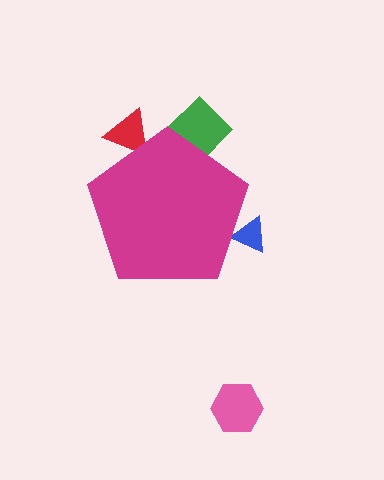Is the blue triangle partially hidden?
Yes, the blue triangle is partially hidden behind the magenta pentagon.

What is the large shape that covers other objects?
A magenta pentagon.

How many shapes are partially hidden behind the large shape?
3 shapes are partially hidden.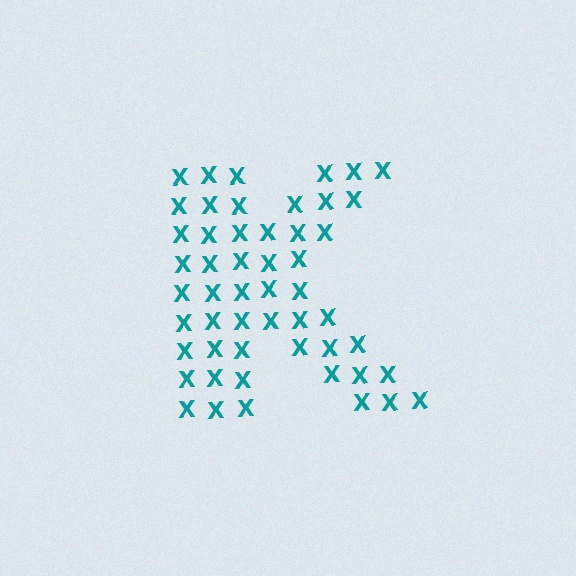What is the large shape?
The large shape is the letter K.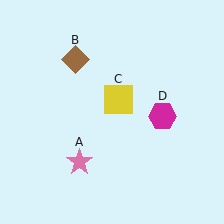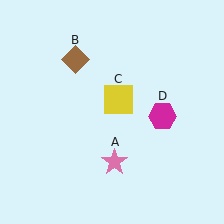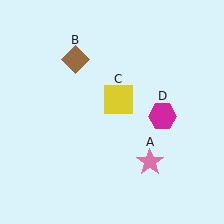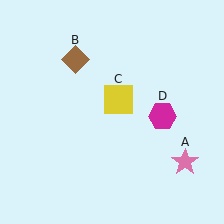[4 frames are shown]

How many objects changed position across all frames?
1 object changed position: pink star (object A).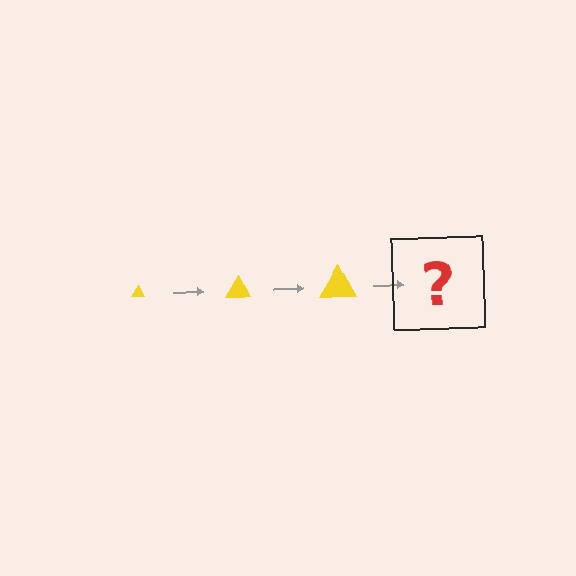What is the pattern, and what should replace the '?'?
The pattern is that the triangle gets progressively larger each step. The '?' should be a yellow triangle, larger than the previous one.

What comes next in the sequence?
The next element should be a yellow triangle, larger than the previous one.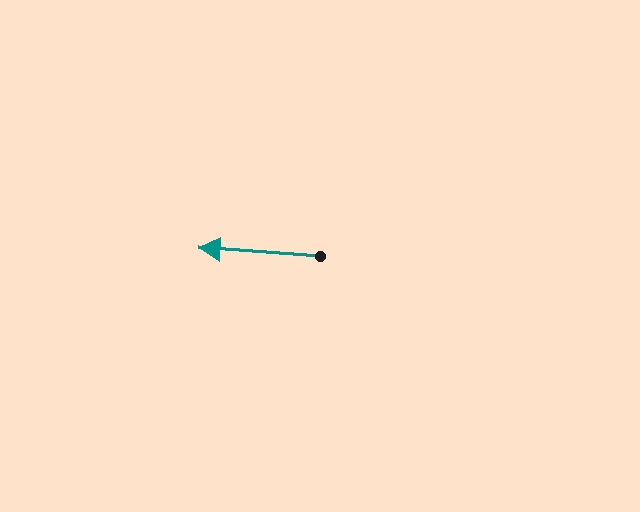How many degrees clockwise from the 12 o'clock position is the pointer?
Approximately 274 degrees.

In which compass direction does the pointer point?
West.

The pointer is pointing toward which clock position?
Roughly 9 o'clock.